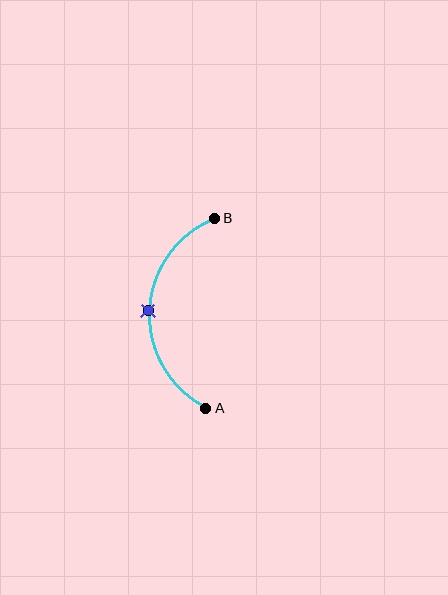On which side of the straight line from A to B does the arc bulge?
The arc bulges to the left of the straight line connecting A and B.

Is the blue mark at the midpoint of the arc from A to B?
Yes. The blue mark lies on the arc at equal arc-length from both A and B — it is the arc midpoint.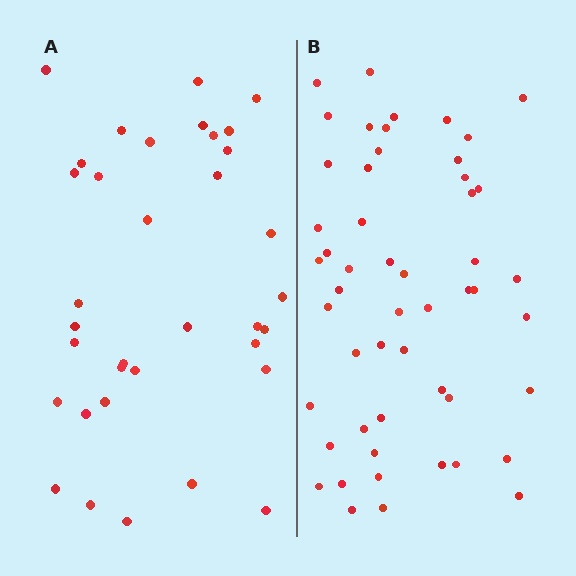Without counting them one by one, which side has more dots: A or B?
Region B (the right region) has more dots.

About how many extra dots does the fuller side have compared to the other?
Region B has approximately 15 more dots than region A.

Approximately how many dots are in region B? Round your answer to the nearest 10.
About 50 dots. (The exact count is 52, which rounds to 50.)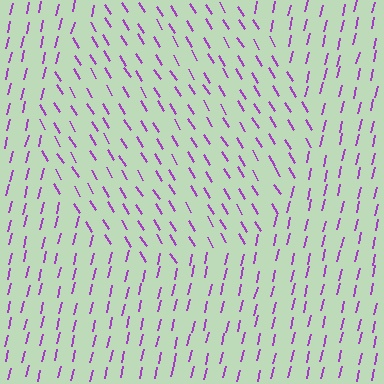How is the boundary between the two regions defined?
The boundary is defined purely by a change in line orientation (approximately 45 degrees difference). All lines are the same color and thickness.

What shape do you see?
I see a circle.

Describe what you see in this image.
The image is filled with small purple line segments. A circle region in the image has lines oriented differently from the surrounding lines, creating a visible texture boundary.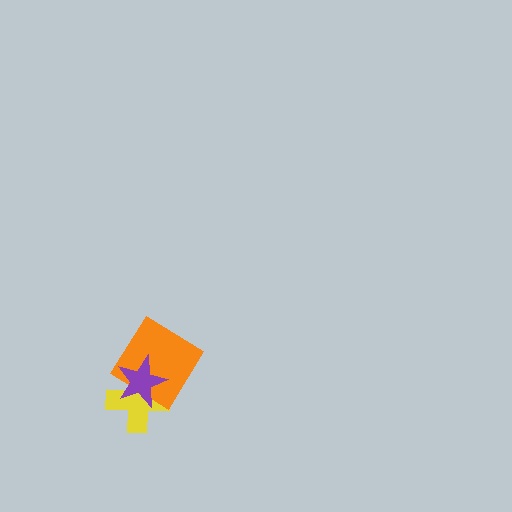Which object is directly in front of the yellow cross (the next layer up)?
The orange diamond is directly in front of the yellow cross.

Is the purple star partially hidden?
No, no other shape covers it.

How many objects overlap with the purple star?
2 objects overlap with the purple star.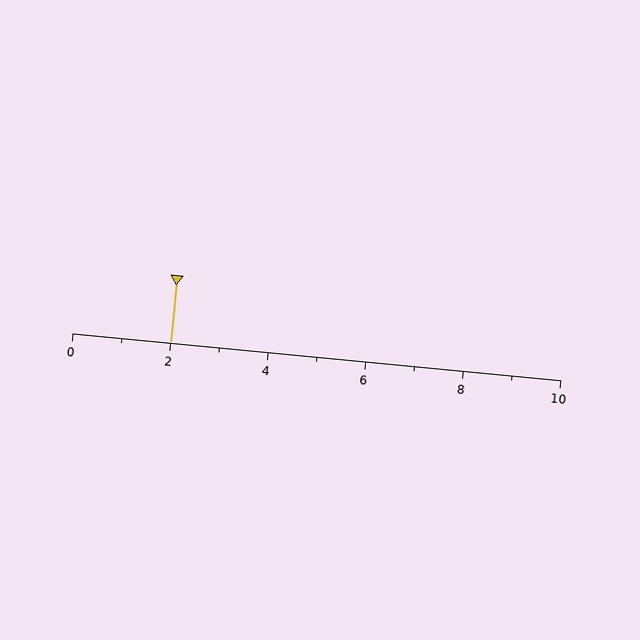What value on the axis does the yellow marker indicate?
The marker indicates approximately 2.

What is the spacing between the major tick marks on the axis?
The major ticks are spaced 2 apart.